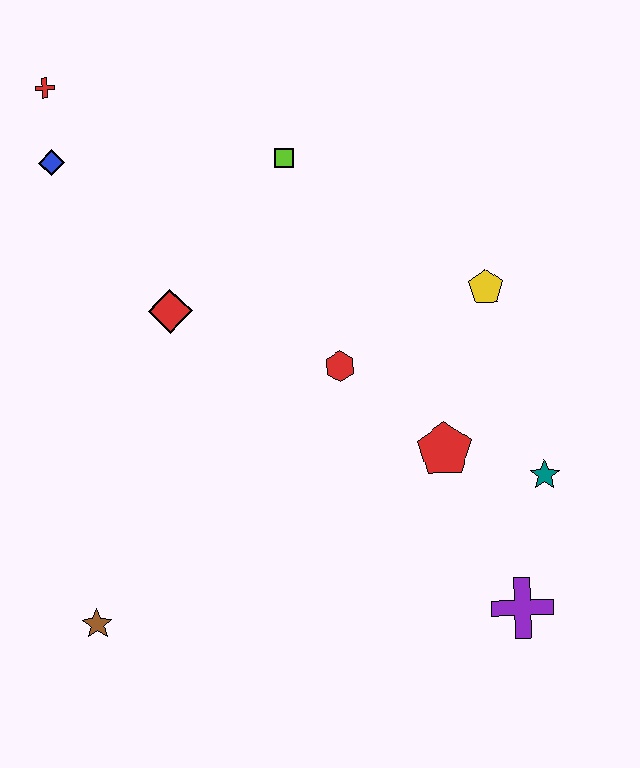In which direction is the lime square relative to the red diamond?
The lime square is above the red diamond.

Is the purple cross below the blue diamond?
Yes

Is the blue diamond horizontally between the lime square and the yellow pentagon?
No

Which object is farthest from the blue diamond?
The purple cross is farthest from the blue diamond.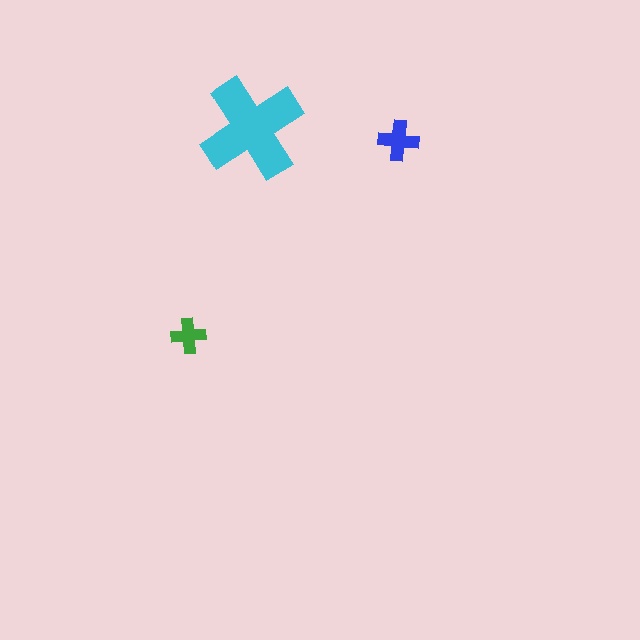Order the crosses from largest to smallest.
the cyan one, the blue one, the green one.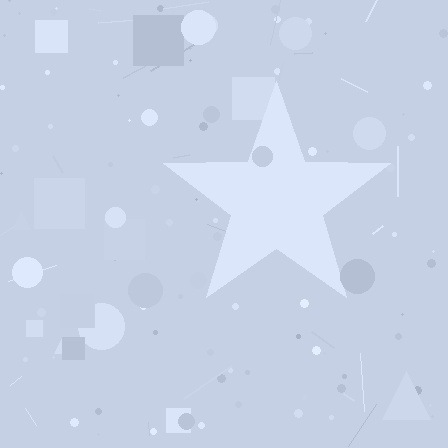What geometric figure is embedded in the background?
A star is embedded in the background.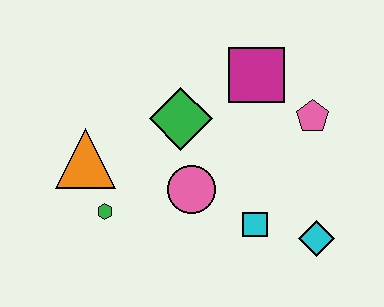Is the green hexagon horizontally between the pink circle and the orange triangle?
Yes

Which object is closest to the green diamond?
The pink circle is closest to the green diamond.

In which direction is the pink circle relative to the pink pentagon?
The pink circle is to the left of the pink pentagon.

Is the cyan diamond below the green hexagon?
Yes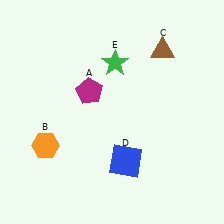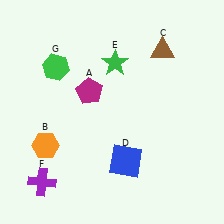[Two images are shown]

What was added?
A purple cross (F), a green hexagon (G) were added in Image 2.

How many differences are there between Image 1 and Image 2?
There are 2 differences between the two images.